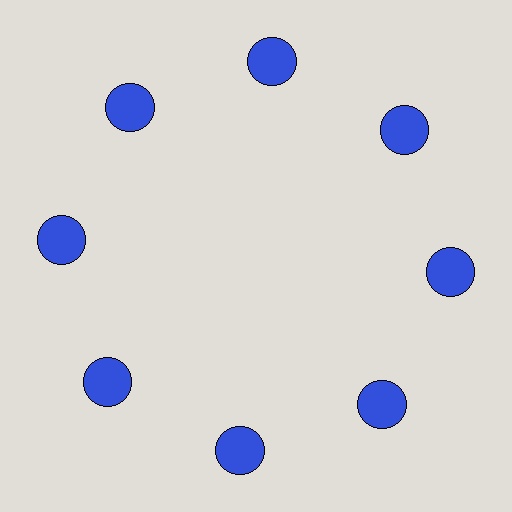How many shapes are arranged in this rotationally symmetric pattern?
There are 8 shapes, arranged in 8 groups of 1.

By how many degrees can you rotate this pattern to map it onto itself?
The pattern maps onto itself every 45 degrees of rotation.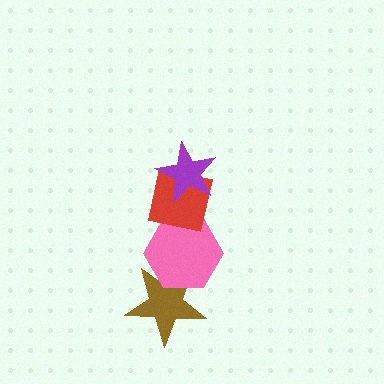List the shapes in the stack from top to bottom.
From top to bottom: the purple star, the red square, the pink hexagon, the brown star.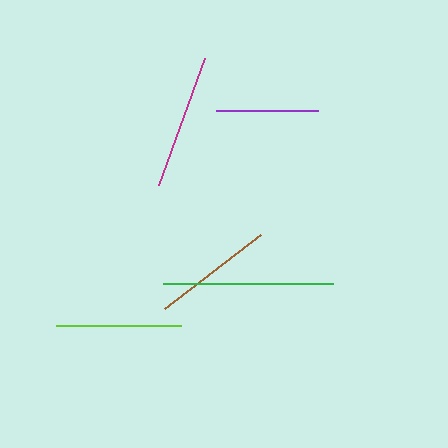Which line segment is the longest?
The green line is the longest at approximately 170 pixels.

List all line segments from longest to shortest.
From longest to shortest: green, magenta, lime, brown, purple.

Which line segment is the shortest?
The purple line is the shortest at approximately 102 pixels.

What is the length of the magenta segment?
The magenta segment is approximately 135 pixels long.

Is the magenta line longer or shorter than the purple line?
The magenta line is longer than the purple line.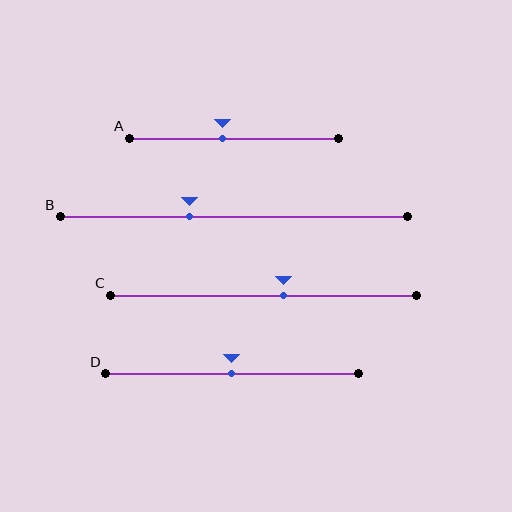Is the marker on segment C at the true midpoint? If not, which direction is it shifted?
No, the marker on segment C is shifted to the right by about 6% of the segment length.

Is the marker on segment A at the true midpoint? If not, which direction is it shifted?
No, the marker on segment A is shifted to the left by about 5% of the segment length.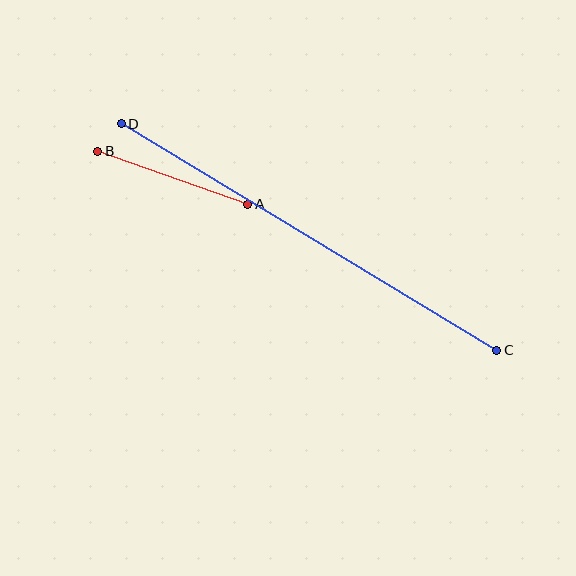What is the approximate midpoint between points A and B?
The midpoint is at approximately (173, 178) pixels.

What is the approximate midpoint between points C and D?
The midpoint is at approximately (309, 237) pixels.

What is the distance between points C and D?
The distance is approximately 438 pixels.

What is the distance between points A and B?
The distance is approximately 159 pixels.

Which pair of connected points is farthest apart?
Points C and D are farthest apart.